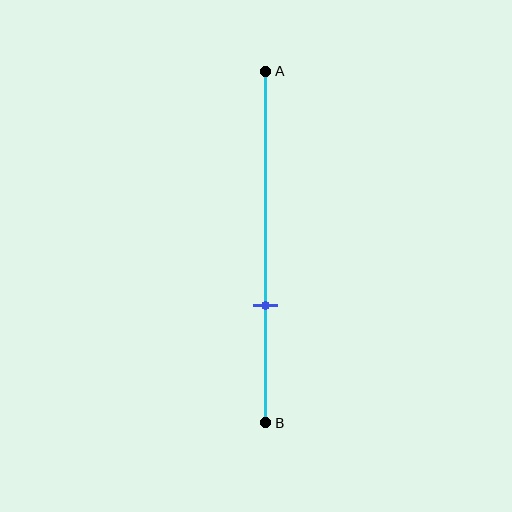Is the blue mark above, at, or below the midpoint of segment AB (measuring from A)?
The blue mark is below the midpoint of segment AB.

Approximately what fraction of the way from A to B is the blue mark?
The blue mark is approximately 65% of the way from A to B.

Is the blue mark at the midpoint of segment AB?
No, the mark is at about 65% from A, not at the 50% midpoint.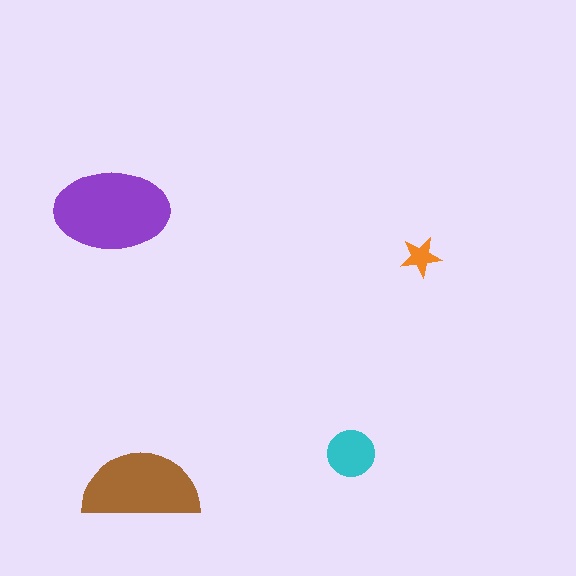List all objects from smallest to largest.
The orange star, the cyan circle, the brown semicircle, the purple ellipse.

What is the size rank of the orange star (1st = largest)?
4th.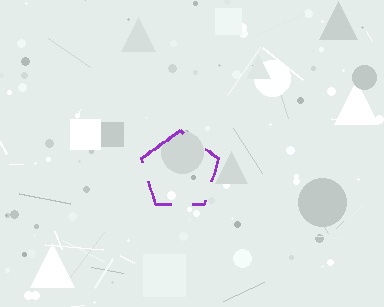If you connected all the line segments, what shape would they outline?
They would outline a pentagon.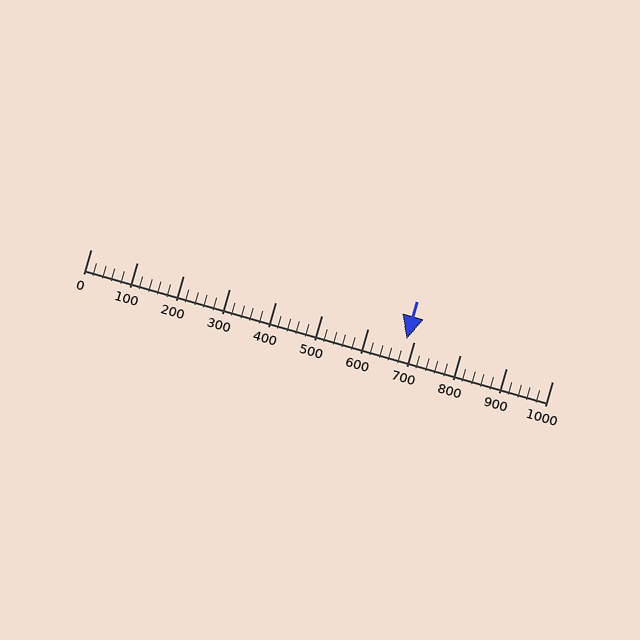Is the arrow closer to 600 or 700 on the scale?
The arrow is closer to 700.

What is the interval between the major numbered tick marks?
The major tick marks are spaced 100 units apart.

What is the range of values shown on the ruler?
The ruler shows values from 0 to 1000.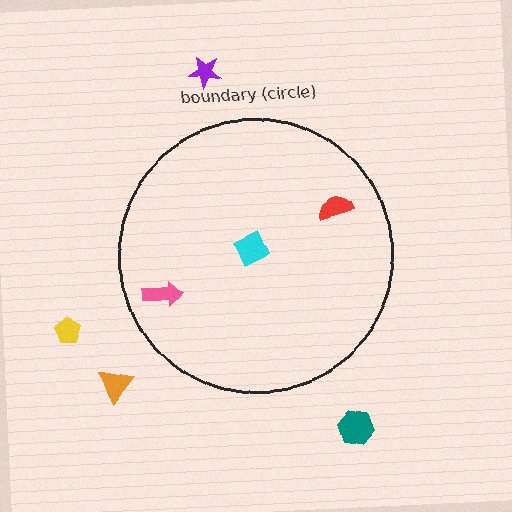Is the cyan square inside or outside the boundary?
Inside.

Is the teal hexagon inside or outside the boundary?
Outside.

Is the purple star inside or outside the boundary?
Outside.